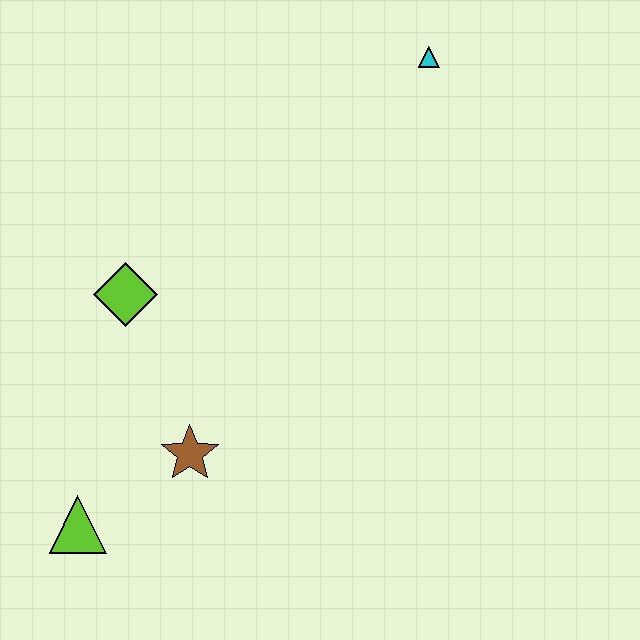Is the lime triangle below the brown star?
Yes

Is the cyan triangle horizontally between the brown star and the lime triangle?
No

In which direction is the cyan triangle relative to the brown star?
The cyan triangle is above the brown star.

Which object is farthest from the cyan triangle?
The lime triangle is farthest from the cyan triangle.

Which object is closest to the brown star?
The lime triangle is closest to the brown star.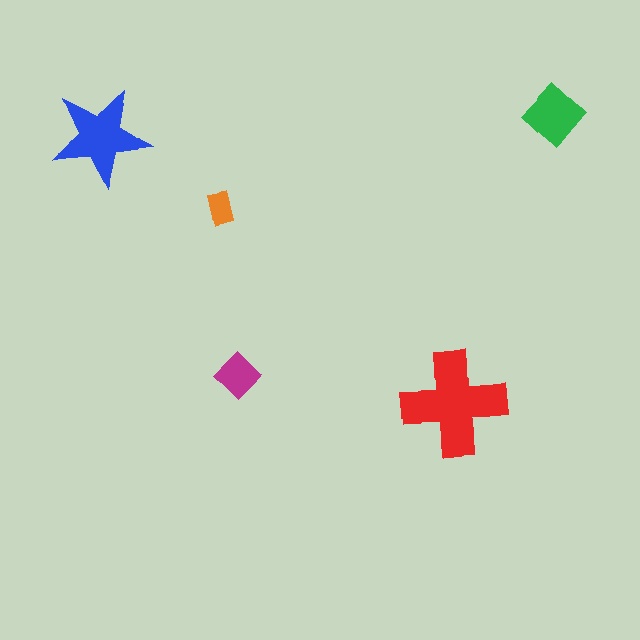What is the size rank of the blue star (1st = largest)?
2nd.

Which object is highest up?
The green diamond is topmost.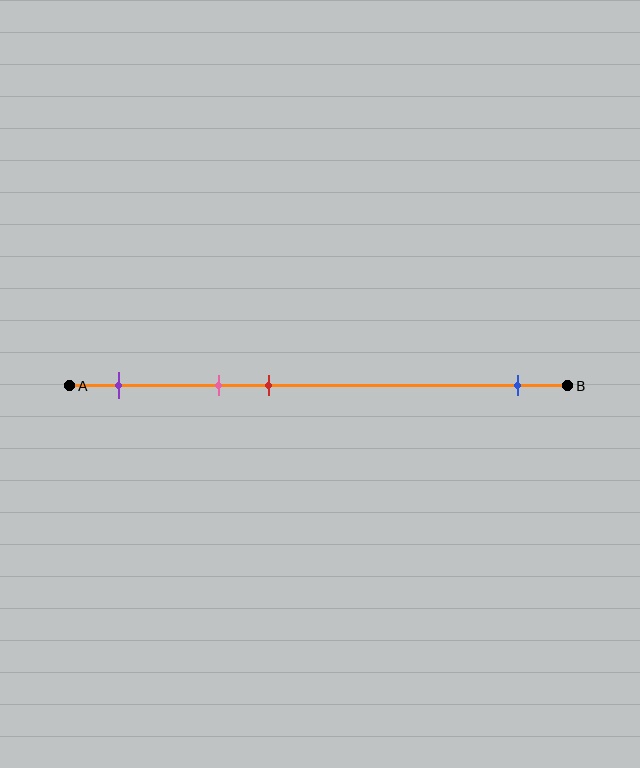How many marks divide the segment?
There are 4 marks dividing the segment.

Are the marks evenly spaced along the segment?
No, the marks are not evenly spaced.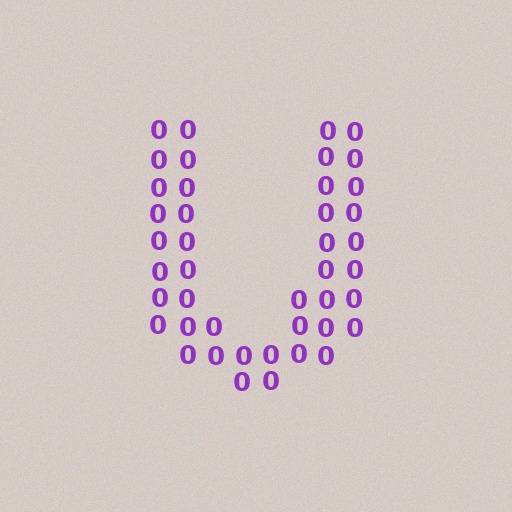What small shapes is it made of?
It is made of small digit 0's.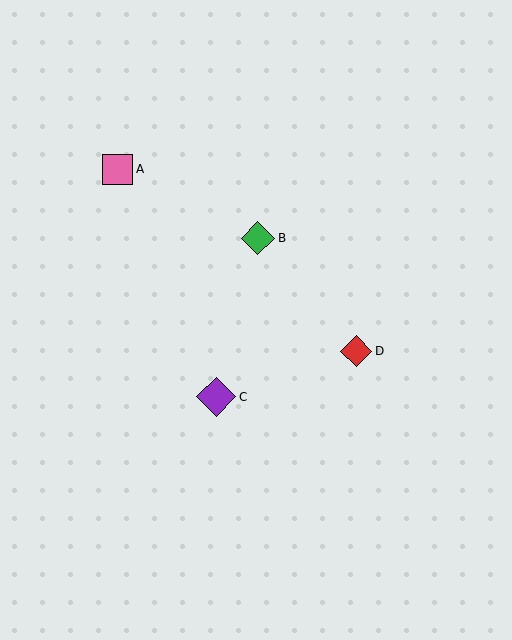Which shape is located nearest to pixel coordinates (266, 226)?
The green diamond (labeled B) at (258, 238) is nearest to that location.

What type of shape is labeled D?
Shape D is a red diamond.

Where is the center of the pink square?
The center of the pink square is at (118, 169).